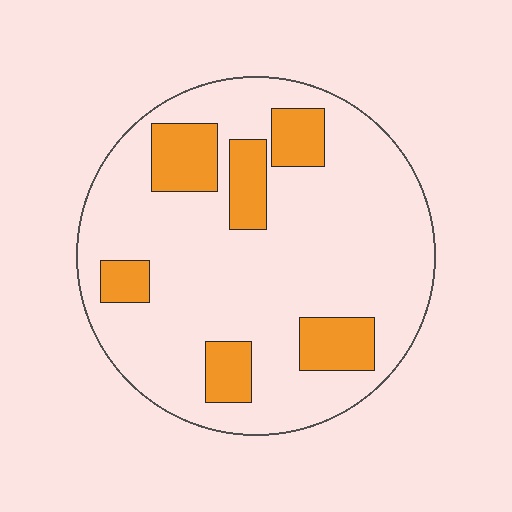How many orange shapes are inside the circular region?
6.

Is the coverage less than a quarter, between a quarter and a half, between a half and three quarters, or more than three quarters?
Less than a quarter.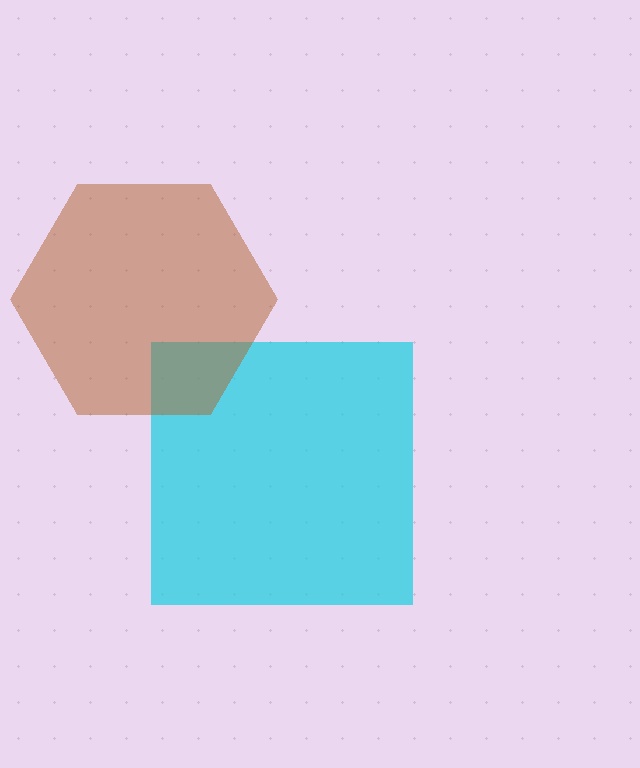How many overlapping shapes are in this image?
There are 2 overlapping shapes in the image.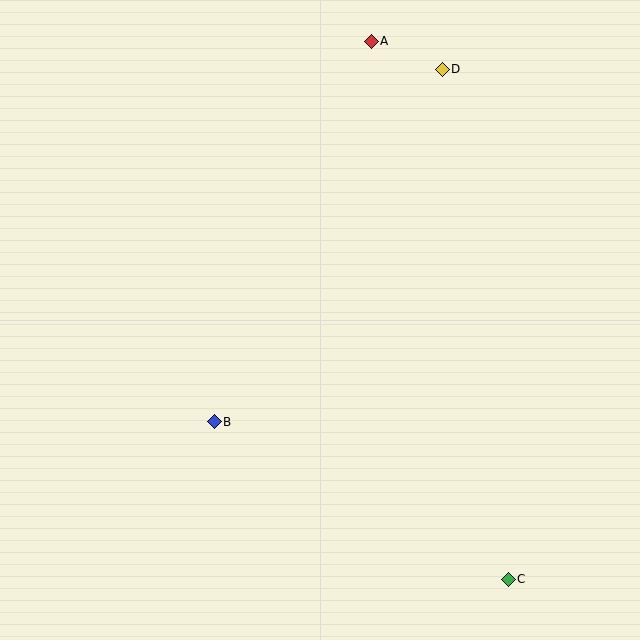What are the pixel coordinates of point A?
Point A is at (371, 41).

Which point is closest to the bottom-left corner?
Point B is closest to the bottom-left corner.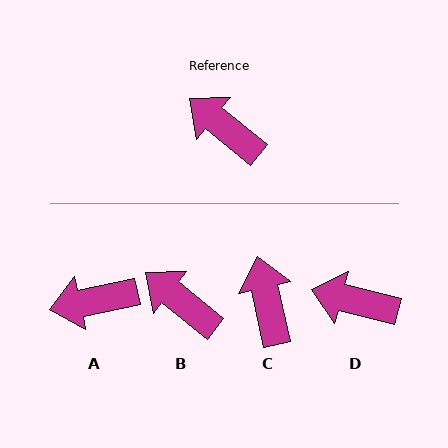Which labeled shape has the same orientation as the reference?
B.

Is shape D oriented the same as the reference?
No, it is off by about 25 degrees.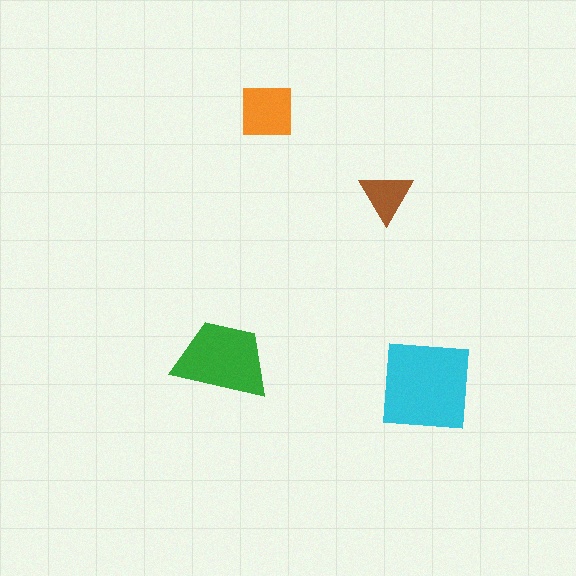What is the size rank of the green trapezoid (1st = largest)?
2nd.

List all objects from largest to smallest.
The cyan square, the green trapezoid, the orange square, the brown triangle.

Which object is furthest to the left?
The green trapezoid is leftmost.